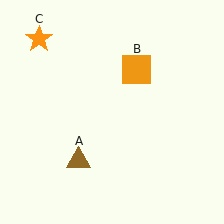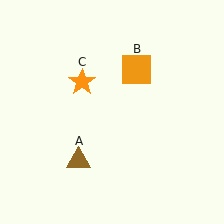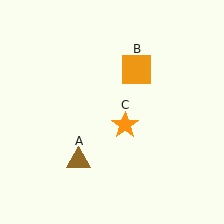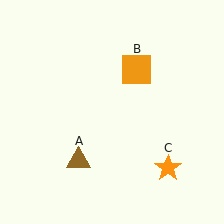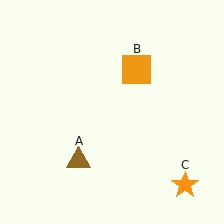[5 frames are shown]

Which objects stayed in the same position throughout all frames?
Brown triangle (object A) and orange square (object B) remained stationary.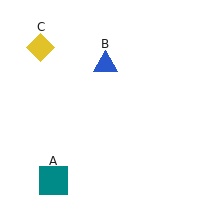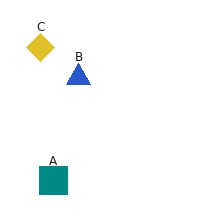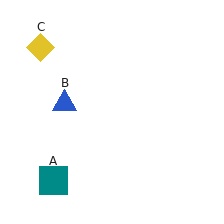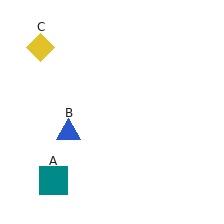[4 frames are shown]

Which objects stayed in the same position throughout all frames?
Teal square (object A) and yellow diamond (object C) remained stationary.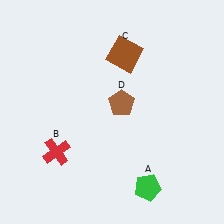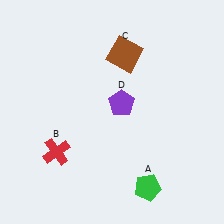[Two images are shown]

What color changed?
The pentagon (D) changed from brown in Image 1 to purple in Image 2.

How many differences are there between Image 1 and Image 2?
There is 1 difference between the two images.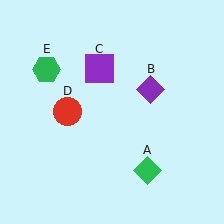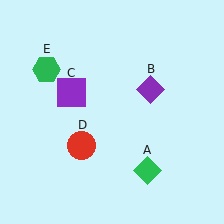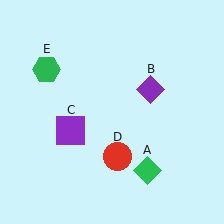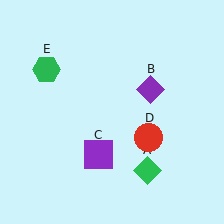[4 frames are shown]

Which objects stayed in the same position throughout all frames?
Green diamond (object A) and purple diamond (object B) and green hexagon (object E) remained stationary.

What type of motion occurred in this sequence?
The purple square (object C), red circle (object D) rotated counterclockwise around the center of the scene.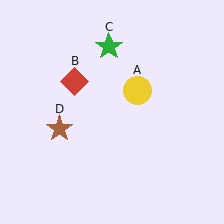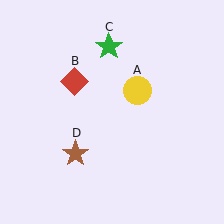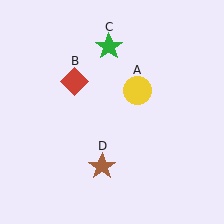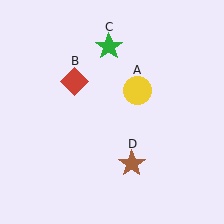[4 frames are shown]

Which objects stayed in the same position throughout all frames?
Yellow circle (object A) and red diamond (object B) and green star (object C) remained stationary.